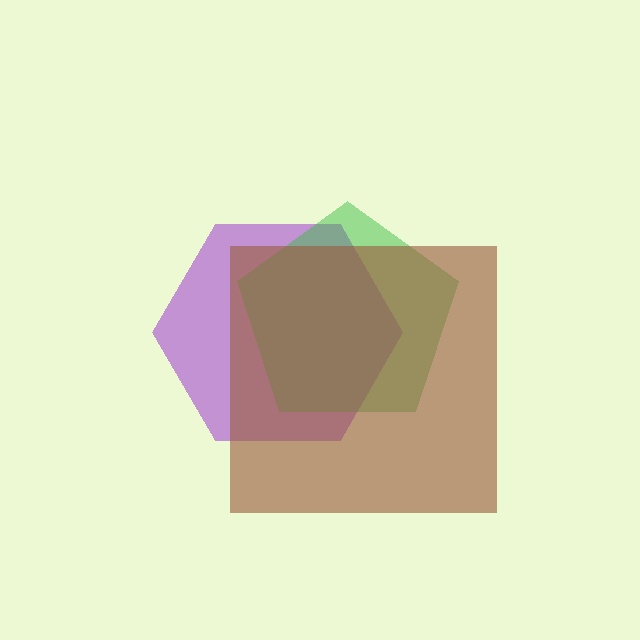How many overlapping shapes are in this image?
There are 3 overlapping shapes in the image.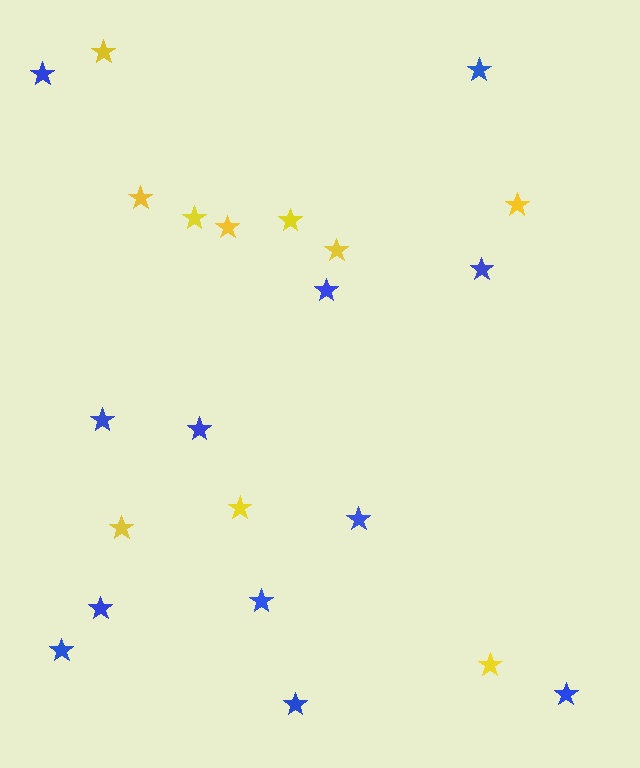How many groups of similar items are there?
There are 2 groups: one group of blue stars (12) and one group of yellow stars (10).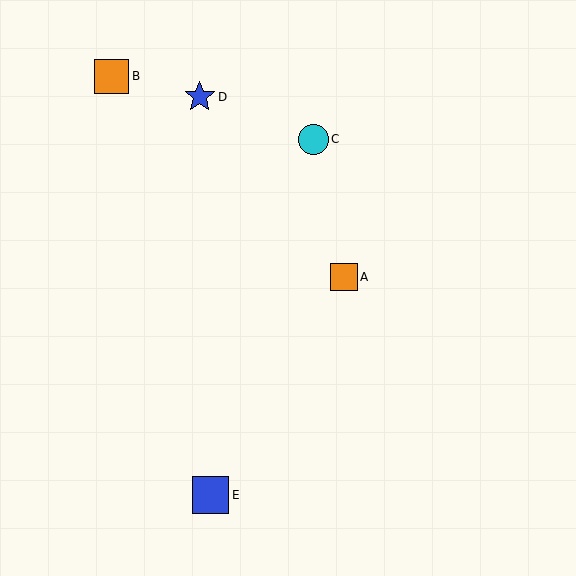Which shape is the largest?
The blue square (labeled E) is the largest.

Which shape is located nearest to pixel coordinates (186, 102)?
The blue star (labeled D) at (200, 97) is nearest to that location.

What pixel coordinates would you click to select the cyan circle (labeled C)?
Click at (314, 139) to select the cyan circle C.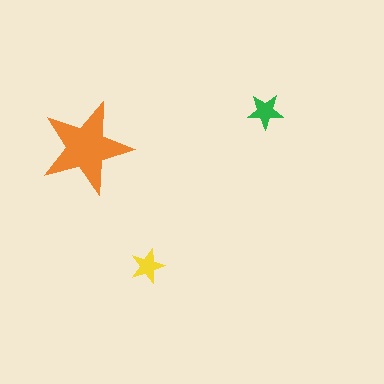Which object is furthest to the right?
The green star is rightmost.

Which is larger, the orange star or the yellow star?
The orange one.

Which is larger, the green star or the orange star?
The orange one.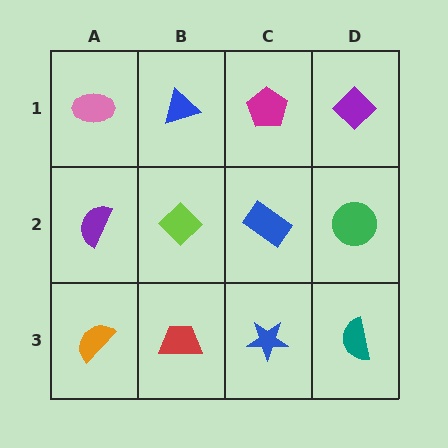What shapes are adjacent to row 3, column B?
A lime diamond (row 2, column B), an orange semicircle (row 3, column A), a blue star (row 3, column C).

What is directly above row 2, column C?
A magenta pentagon.